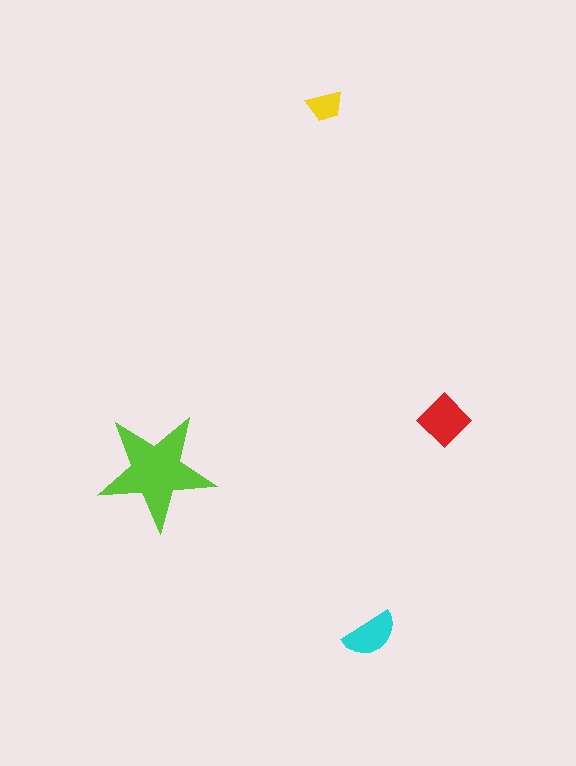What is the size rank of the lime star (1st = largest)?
1st.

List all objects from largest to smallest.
The lime star, the red diamond, the cyan semicircle, the yellow trapezoid.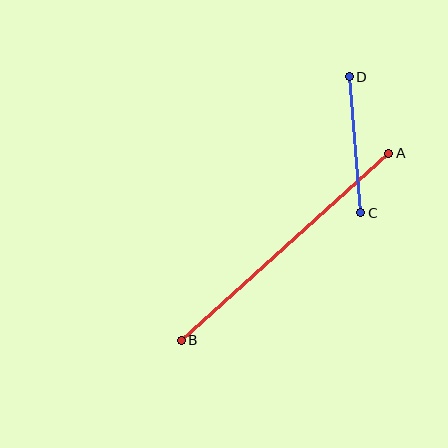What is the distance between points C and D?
The distance is approximately 136 pixels.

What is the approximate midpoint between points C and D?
The midpoint is at approximately (355, 145) pixels.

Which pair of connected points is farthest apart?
Points A and B are farthest apart.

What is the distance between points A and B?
The distance is approximately 279 pixels.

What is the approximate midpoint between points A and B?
The midpoint is at approximately (285, 247) pixels.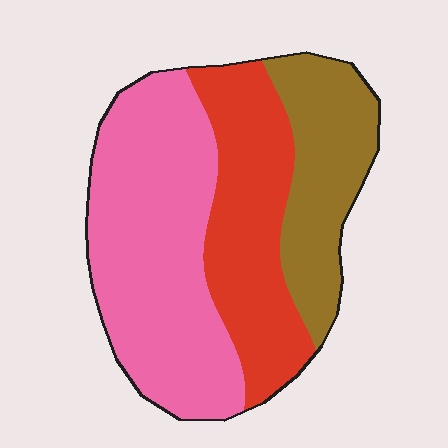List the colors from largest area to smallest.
From largest to smallest: pink, red, brown.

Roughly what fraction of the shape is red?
Red takes up between a sixth and a third of the shape.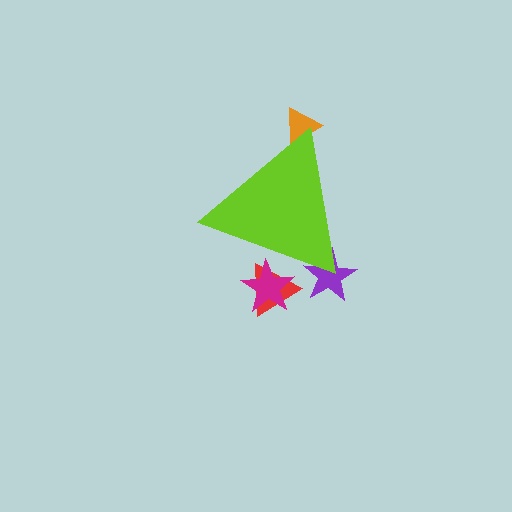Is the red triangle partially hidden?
Yes, the red triangle is partially hidden behind the lime triangle.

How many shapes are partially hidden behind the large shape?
4 shapes are partially hidden.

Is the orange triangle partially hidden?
Yes, the orange triangle is partially hidden behind the lime triangle.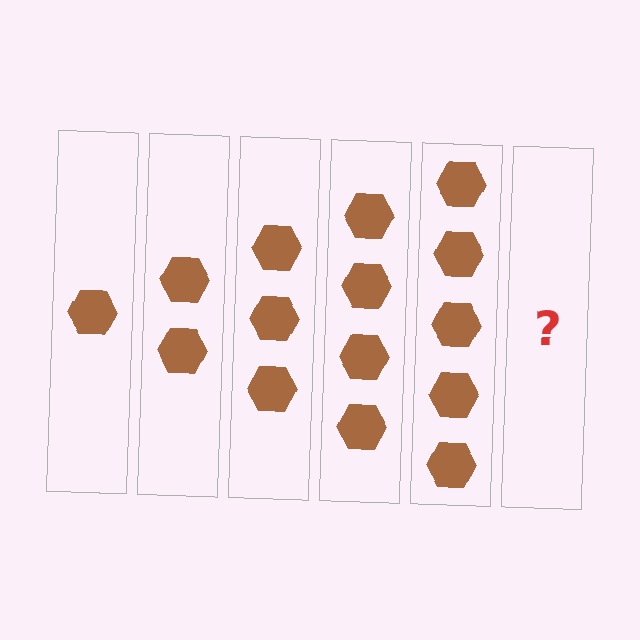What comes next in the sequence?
The next element should be 6 hexagons.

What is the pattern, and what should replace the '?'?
The pattern is that each step adds one more hexagon. The '?' should be 6 hexagons.